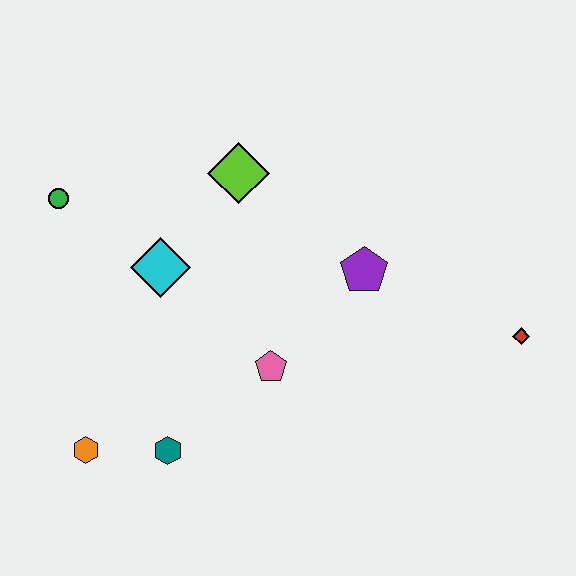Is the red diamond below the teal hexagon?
No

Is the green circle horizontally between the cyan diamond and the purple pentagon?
No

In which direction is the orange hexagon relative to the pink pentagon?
The orange hexagon is to the left of the pink pentagon.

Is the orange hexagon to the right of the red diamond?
No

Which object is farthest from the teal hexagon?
The red diamond is farthest from the teal hexagon.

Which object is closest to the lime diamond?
The cyan diamond is closest to the lime diamond.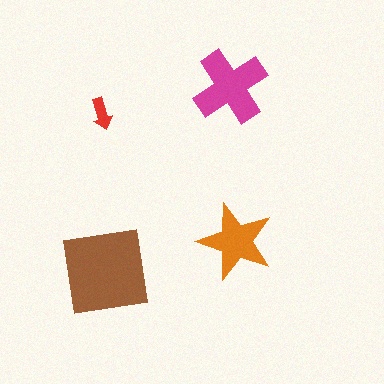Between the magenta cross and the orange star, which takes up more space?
The magenta cross.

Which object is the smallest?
The red arrow.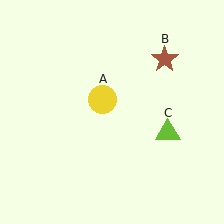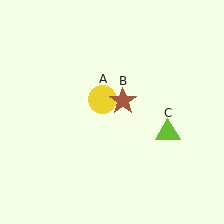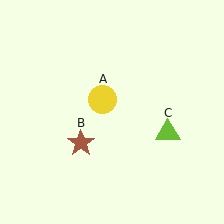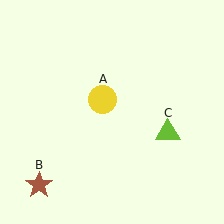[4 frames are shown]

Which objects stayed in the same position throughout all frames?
Yellow circle (object A) and lime triangle (object C) remained stationary.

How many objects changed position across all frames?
1 object changed position: brown star (object B).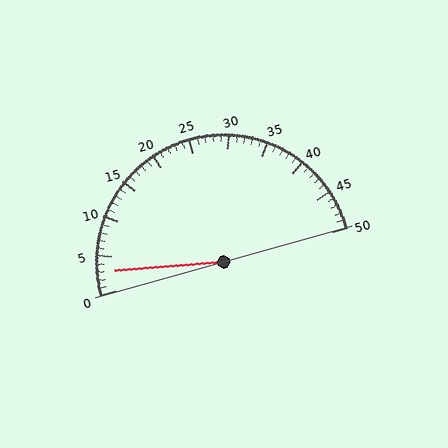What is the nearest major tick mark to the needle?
The nearest major tick mark is 5.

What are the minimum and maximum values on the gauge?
The gauge ranges from 0 to 50.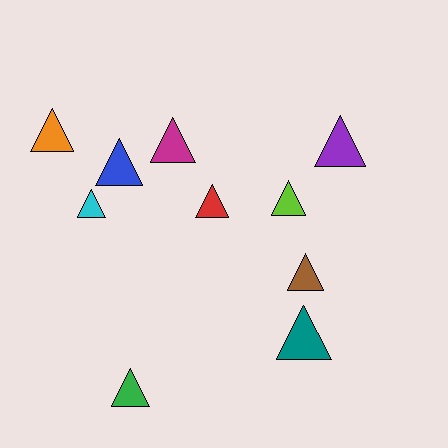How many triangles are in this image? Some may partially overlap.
There are 10 triangles.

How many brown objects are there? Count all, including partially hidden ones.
There is 1 brown object.